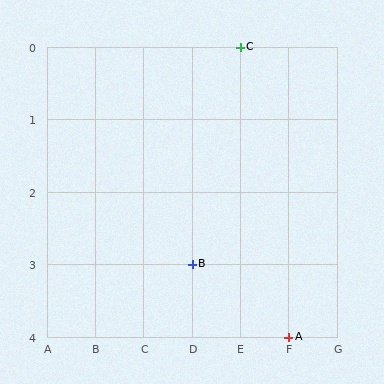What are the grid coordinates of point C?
Point C is at grid coordinates (E, 0).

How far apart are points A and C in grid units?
Points A and C are 1 column and 4 rows apart (about 4.1 grid units diagonally).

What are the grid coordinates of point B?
Point B is at grid coordinates (D, 3).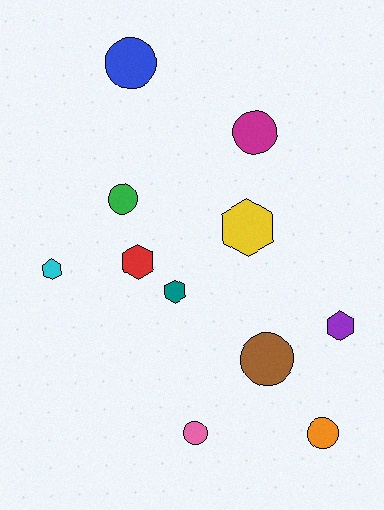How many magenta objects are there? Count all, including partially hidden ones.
There is 1 magenta object.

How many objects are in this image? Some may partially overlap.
There are 11 objects.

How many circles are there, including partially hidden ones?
There are 6 circles.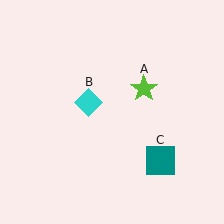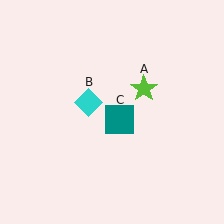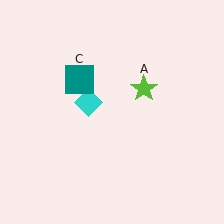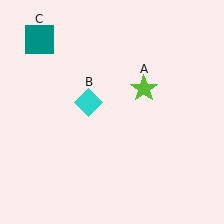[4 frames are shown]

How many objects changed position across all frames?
1 object changed position: teal square (object C).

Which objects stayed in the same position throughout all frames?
Lime star (object A) and cyan diamond (object B) remained stationary.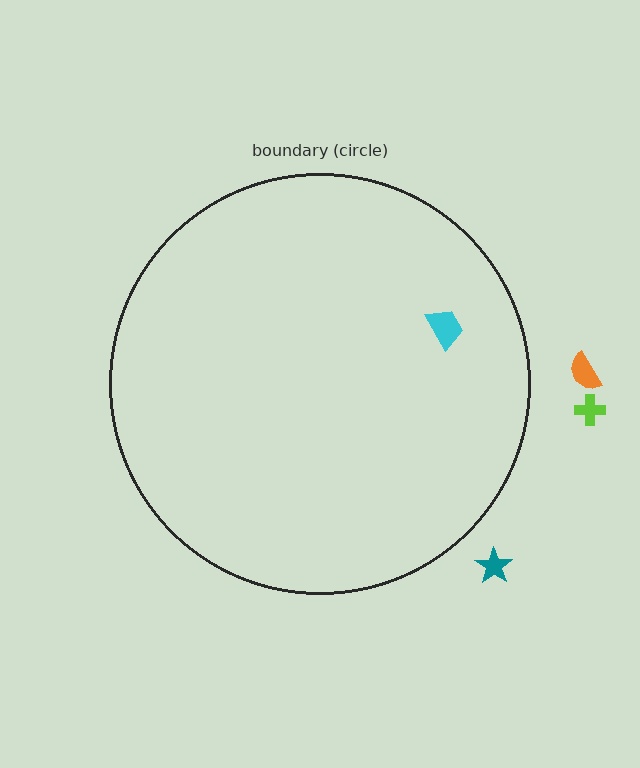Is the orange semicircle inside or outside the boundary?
Outside.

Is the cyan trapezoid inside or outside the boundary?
Inside.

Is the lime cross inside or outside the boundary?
Outside.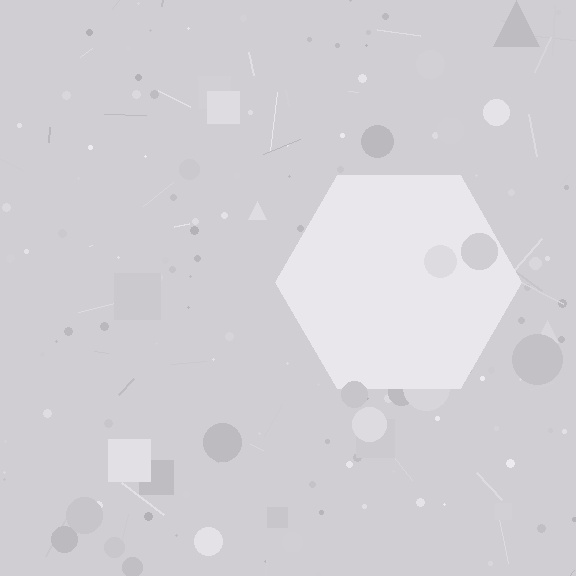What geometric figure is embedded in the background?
A hexagon is embedded in the background.